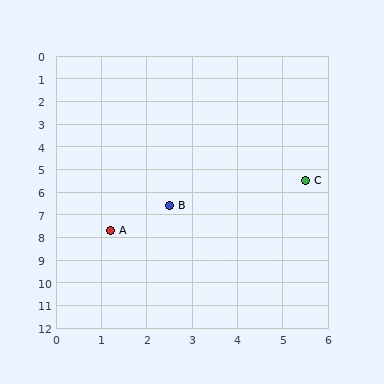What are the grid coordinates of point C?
Point C is at approximately (5.5, 5.5).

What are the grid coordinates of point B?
Point B is at approximately (2.5, 6.6).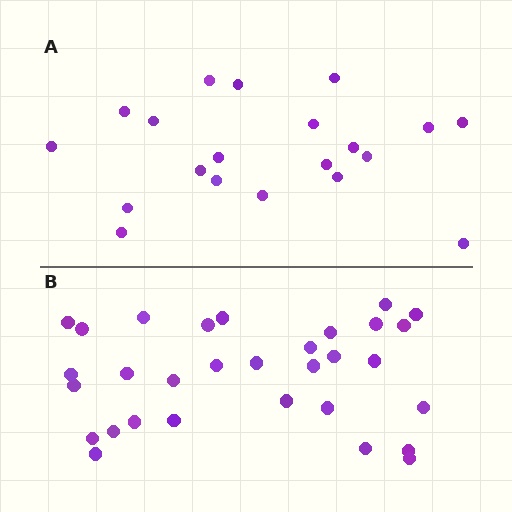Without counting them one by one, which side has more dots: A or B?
Region B (the bottom region) has more dots.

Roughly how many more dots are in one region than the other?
Region B has roughly 12 or so more dots than region A.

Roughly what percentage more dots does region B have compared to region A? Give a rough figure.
About 55% more.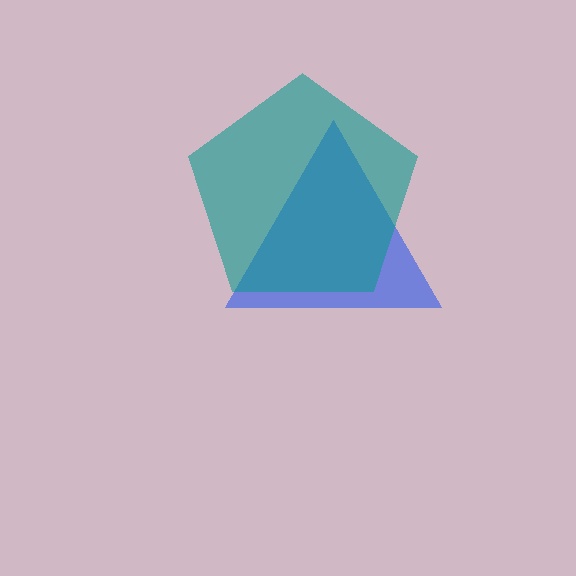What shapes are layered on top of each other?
The layered shapes are: a blue triangle, a teal pentagon.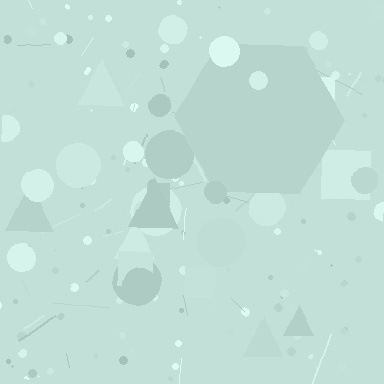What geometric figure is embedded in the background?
A hexagon is embedded in the background.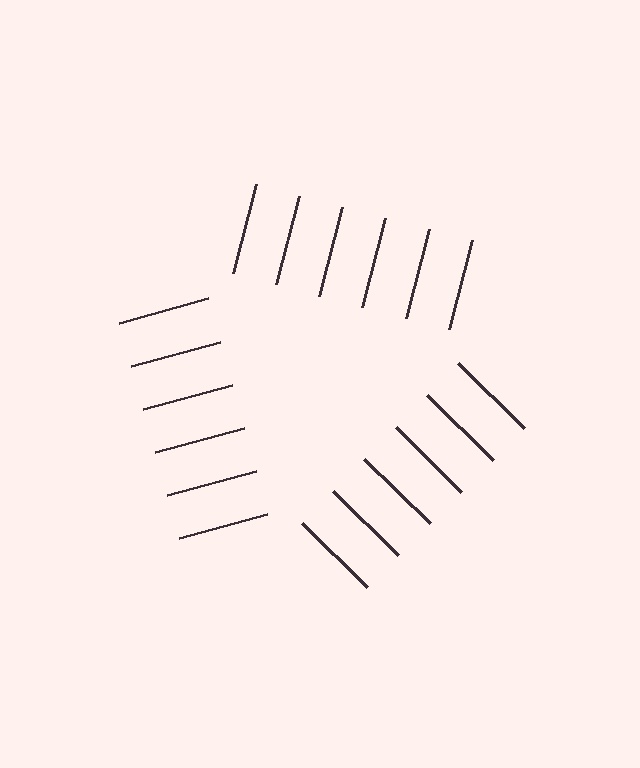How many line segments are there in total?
18 — 6 along each of the 3 edges.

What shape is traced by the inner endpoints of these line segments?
An illusory triangle — the line segments terminate on its edges but no continuous stroke is drawn.